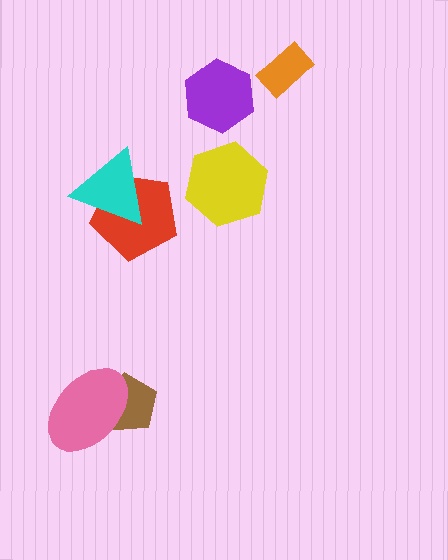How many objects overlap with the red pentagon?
1 object overlaps with the red pentagon.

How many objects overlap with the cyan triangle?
1 object overlaps with the cyan triangle.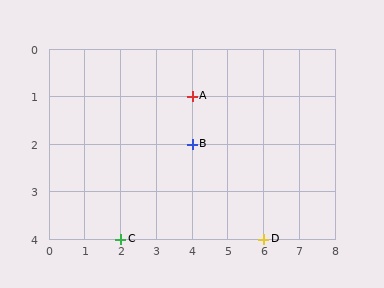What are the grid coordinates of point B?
Point B is at grid coordinates (4, 2).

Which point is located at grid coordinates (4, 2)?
Point B is at (4, 2).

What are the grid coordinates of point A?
Point A is at grid coordinates (4, 1).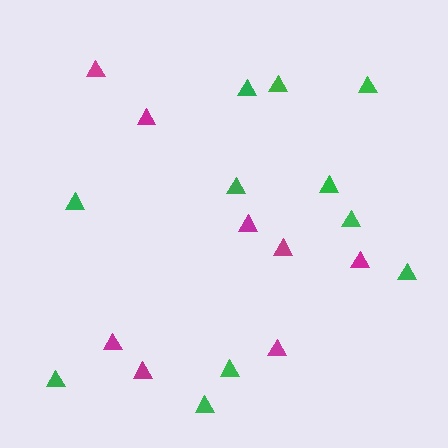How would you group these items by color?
There are 2 groups: one group of green triangles (11) and one group of magenta triangles (8).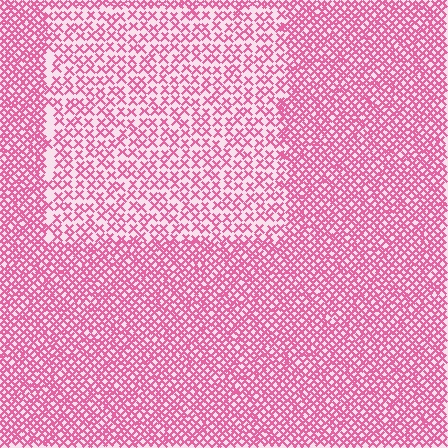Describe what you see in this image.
The image contains small pink elements arranged at two different densities. A rectangle-shaped region is visible where the elements are less densely packed than the surrounding area.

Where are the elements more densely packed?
The elements are more densely packed outside the rectangle boundary.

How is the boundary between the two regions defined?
The boundary is defined by a change in element density (approximately 2.0x ratio). All elements are the same color, size, and shape.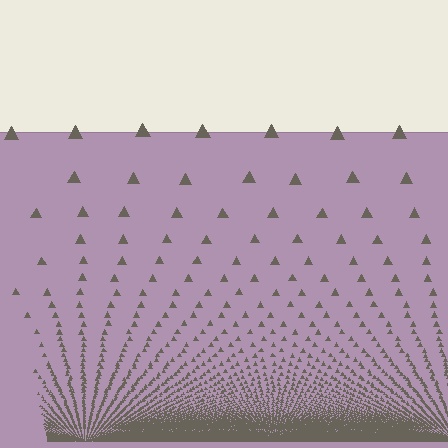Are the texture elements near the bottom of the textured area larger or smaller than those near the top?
Smaller. The gradient is inverted — elements near the bottom are smaller and denser.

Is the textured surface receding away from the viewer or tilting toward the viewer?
The surface appears to tilt toward the viewer. Texture elements get larger and sparser toward the top.